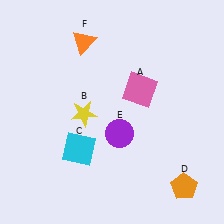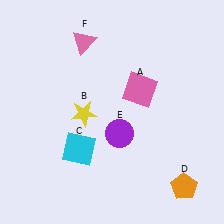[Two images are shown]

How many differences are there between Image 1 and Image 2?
There is 1 difference between the two images.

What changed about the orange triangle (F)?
In Image 1, F is orange. In Image 2, it changed to pink.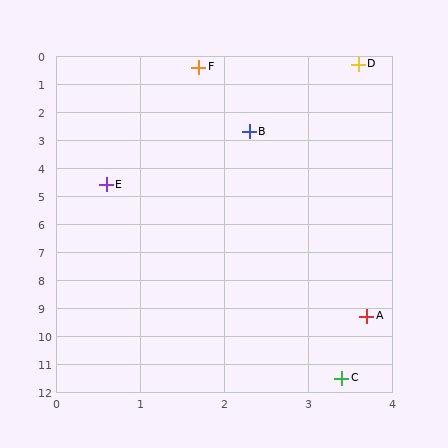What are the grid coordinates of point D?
Point D is at approximately (3.6, 0.3).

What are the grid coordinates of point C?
Point C is at approximately (3.4, 11.5).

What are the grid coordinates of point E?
Point E is at approximately (0.6, 4.6).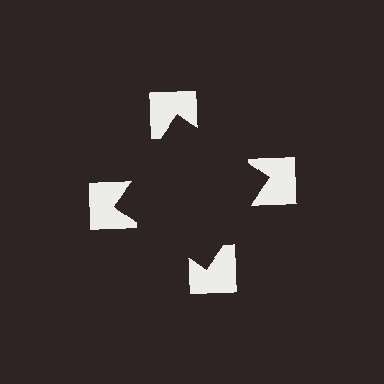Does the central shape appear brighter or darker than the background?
It typically appears slightly darker than the background, even though no actual brightness change is drawn.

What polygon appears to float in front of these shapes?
An illusory square — its edges are inferred from the aligned wedge cuts in the notched squares, not physically drawn.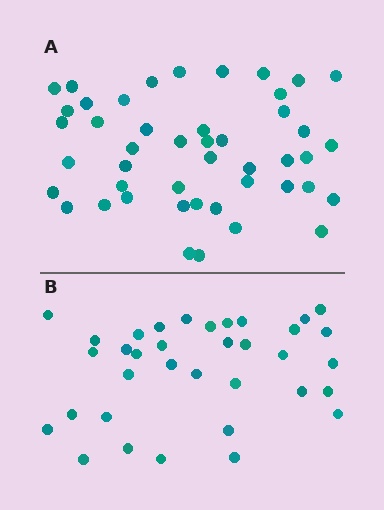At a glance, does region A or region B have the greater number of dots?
Region A (the top region) has more dots.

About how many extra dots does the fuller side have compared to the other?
Region A has roughly 12 or so more dots than region B.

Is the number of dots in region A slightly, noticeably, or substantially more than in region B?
Region A has noticeably more, but not dramatically so. The ratio is roughly 1.3 to 1.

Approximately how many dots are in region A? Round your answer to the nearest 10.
About 50 dots. (The exact count is 46, which rounds to 50.)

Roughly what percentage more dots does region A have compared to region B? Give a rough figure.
About 30% more.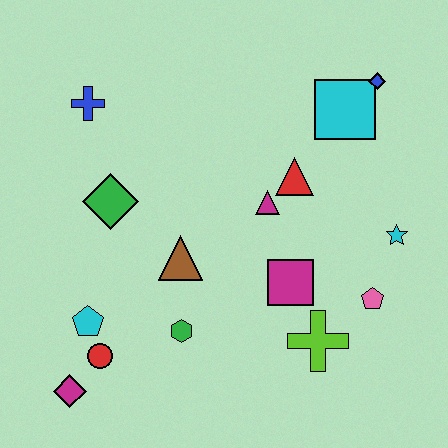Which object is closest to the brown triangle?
The green hexagon is closest to the brown triangle.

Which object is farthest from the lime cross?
The blue cross is farthest from the lime cross.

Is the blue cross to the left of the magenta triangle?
Yes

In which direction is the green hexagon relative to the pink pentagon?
The green hexagon is to the left of the pink pentagon.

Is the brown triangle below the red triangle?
Yes